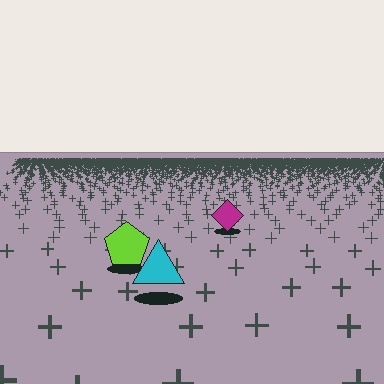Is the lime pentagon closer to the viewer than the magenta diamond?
Yes. The lime pentagon is closer — you can tell from the texture gradient: the ground texture is coarser near it.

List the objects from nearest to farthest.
From nearest to farthest: the cyan triangle, the lime pentagon, the magenta diamond.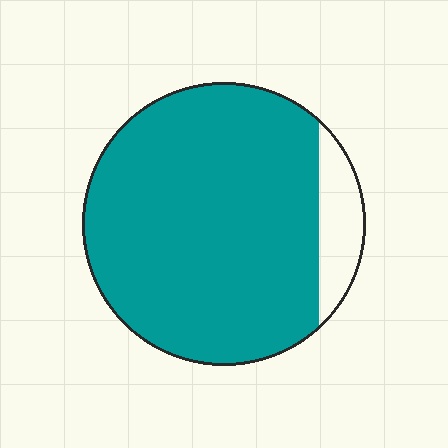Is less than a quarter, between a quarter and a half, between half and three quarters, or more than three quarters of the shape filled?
More than three quarters.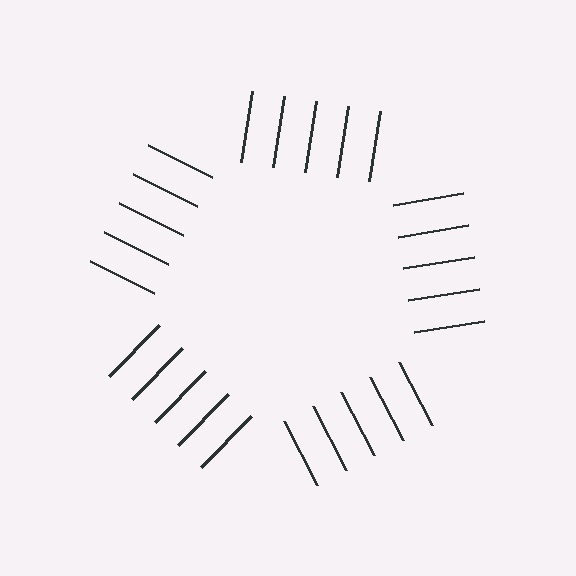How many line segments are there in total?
25 — 5 along each of the 5 edges.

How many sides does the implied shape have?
5 sides — the line-ends trace a pentagon.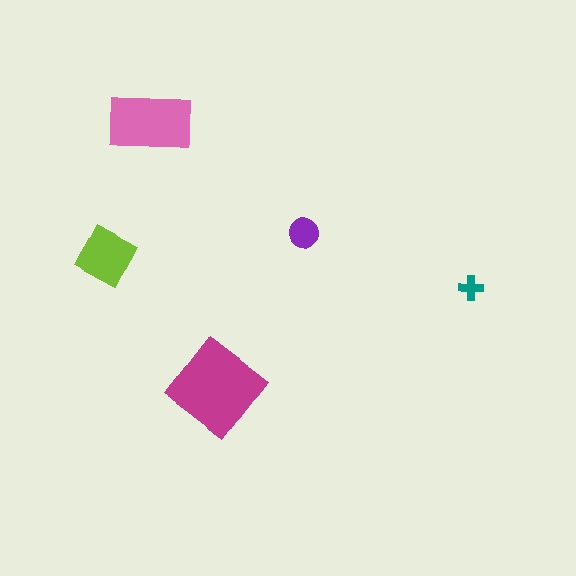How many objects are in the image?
There are 5 objects in the image.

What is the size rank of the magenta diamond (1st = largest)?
1st.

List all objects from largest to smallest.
The magenta diamond, the pink rectangle, the lime square, the purple circle, the teal cross.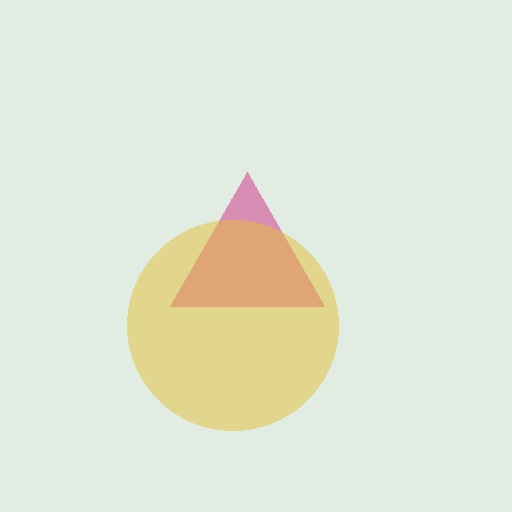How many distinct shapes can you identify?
There are 2 distinct shapes: a magenta triangle, a yellow circle.